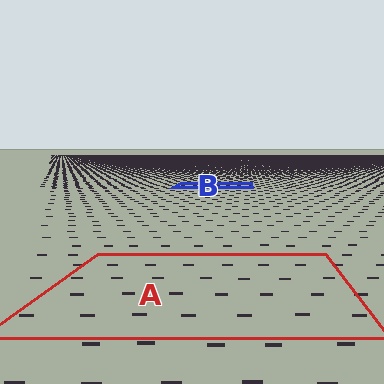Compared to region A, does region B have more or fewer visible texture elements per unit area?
Region B has more texture elements per unit area — they are packed more densely because it is farther away.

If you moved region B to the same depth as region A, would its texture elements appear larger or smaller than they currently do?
They would appear larger. At a closer depth, the same texture elements are projected at a bigger on-screen size.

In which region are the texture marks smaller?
The texture marks are smaller in region B, because it is farther away.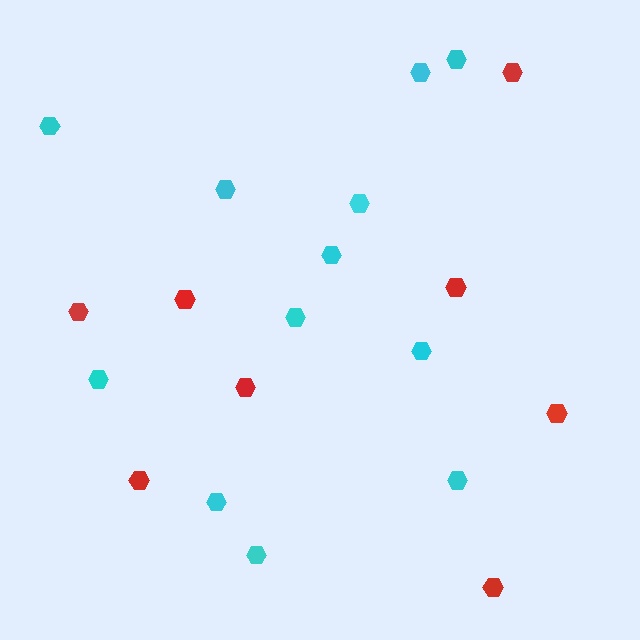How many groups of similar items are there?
There are 2 groups: one group of cyan hexagons (12) and one group of red hexagons (8).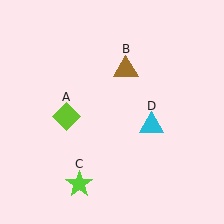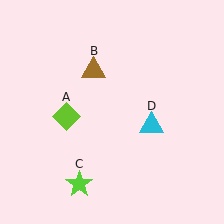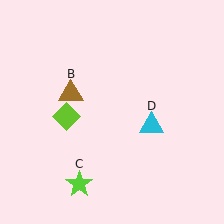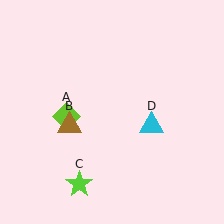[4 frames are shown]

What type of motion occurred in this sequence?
The brown triangle (object B) rotated counterclockwise around the center of the scene.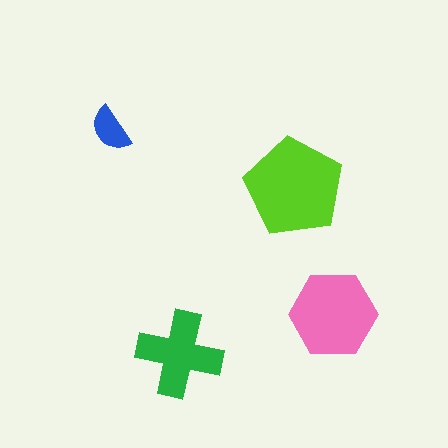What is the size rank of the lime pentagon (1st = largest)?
1st.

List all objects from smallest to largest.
The blue semicircle, the green cross, the pink hexagon, the lime pentagon.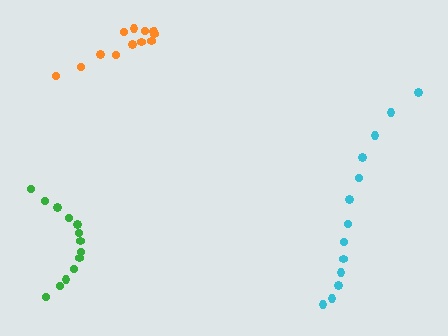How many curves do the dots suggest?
There are 3 distinct paths.